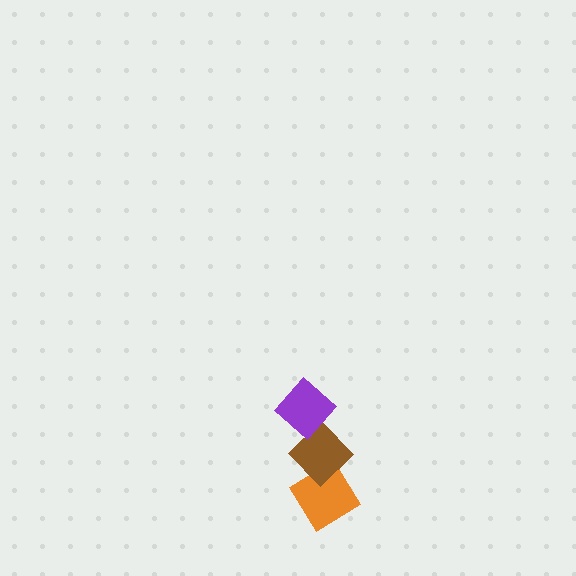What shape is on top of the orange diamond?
The brown diamond is on top of the orange diamond.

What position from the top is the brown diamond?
The brown diamond is 2nd from the top.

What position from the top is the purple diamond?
The purple diamond is 1st from the top.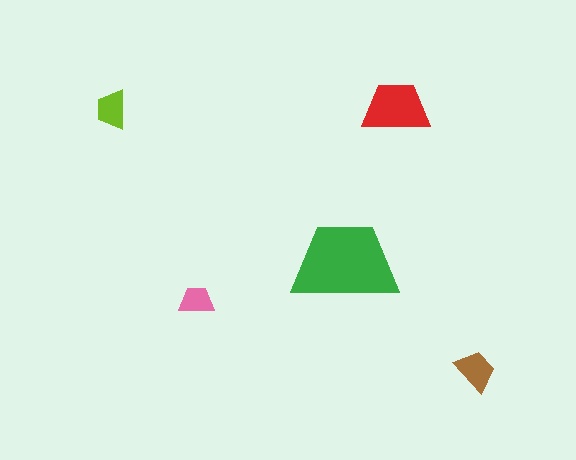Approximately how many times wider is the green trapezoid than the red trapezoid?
About 1.5 times wider.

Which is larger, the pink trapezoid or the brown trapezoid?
The brown one.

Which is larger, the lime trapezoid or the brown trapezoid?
The brown one.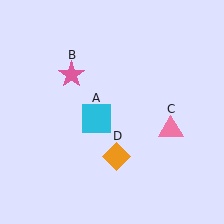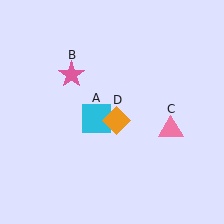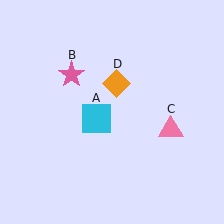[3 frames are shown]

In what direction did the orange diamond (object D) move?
The orange diamond (object D) moved up.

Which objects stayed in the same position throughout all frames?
Cyan square (object A) and pink star (object B) and pink triangle (object C) remained stationary.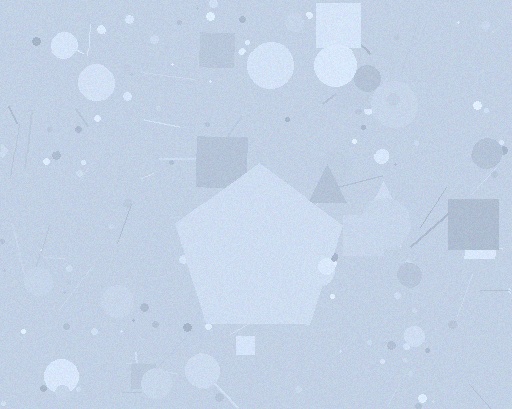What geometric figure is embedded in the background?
A pentagon is embedded in the background.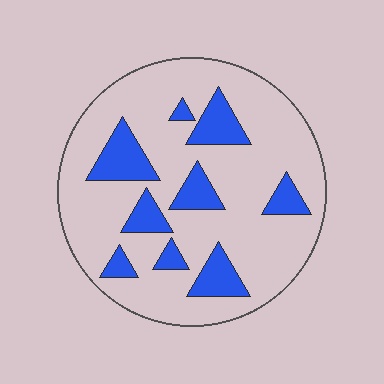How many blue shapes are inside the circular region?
9.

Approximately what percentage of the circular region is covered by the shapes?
Approximately 20%.